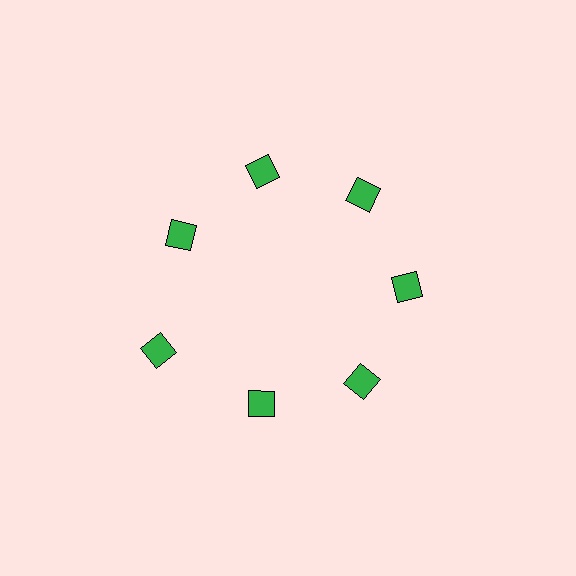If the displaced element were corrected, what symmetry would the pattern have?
It would have 7-fold rotational symmetry — the pattern would map onto itself every 51 degrees.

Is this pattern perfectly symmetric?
No. The 7 green squares are arranged in a ring, but one element near the 8 o'clock position is pushed outward from the center, breaking the 7-fold rotational symmetry.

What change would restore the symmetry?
The symmetry would be restored by moving it inward, back onto the ring so that all 7 squares sit at equal angles and equal distance from the center.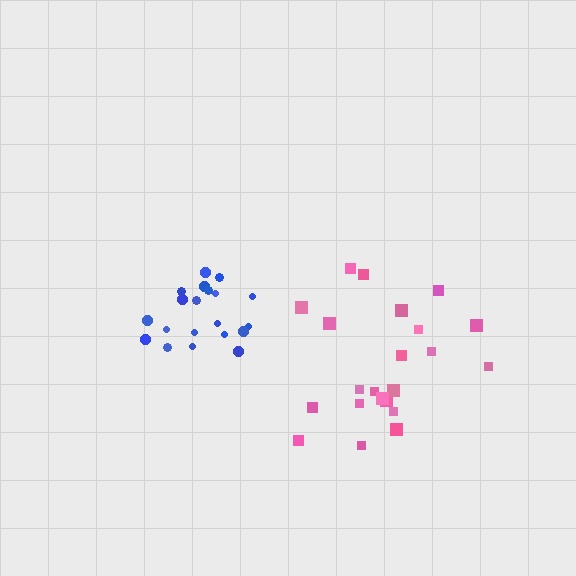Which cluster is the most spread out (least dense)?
Pink.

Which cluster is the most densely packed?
Blue.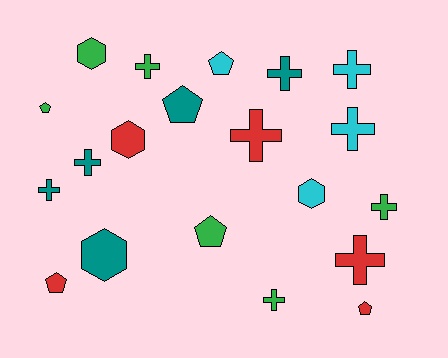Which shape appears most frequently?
Cross, with 10 objects.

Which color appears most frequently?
Green, with 6 objects.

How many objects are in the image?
There are 20 objects.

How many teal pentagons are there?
There is 1 teal pentagon.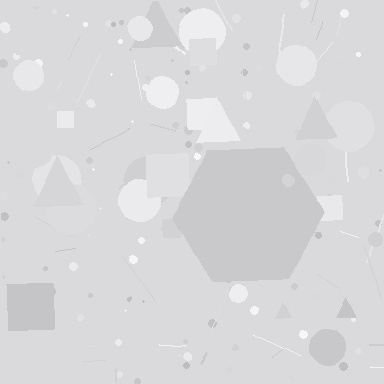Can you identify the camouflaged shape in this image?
The camouflaged shape is a hexagon.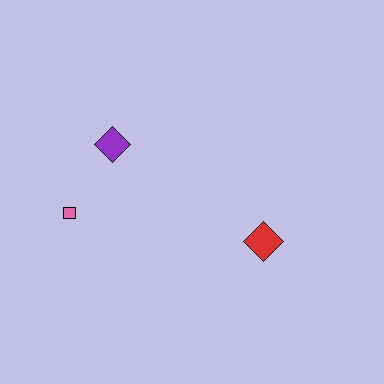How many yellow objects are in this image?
There are no yellow objects.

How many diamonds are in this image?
There are 2 diamonds.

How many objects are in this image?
There are 3 objects.